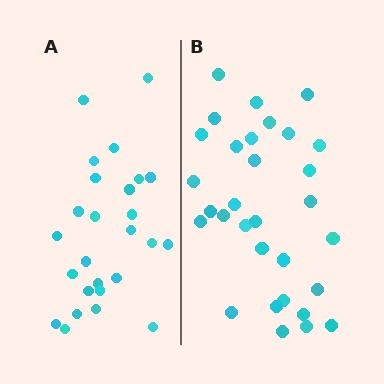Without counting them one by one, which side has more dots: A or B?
Region B (the right region) has more dots.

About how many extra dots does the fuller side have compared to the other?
Region B has about 5 more dots than region A.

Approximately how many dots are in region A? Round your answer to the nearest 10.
About 30 dots. (The exact count is 26, which rounds to 30.)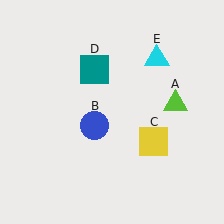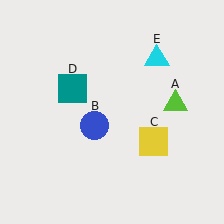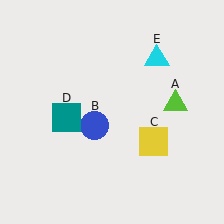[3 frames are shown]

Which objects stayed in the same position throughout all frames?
Lime triangle (object A) and blue circle (object B) and yellow square (object C) and cyan triangle (object E) remained stationary.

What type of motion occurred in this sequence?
The teal square (object D) rotated counterclockwise around the center of the scene.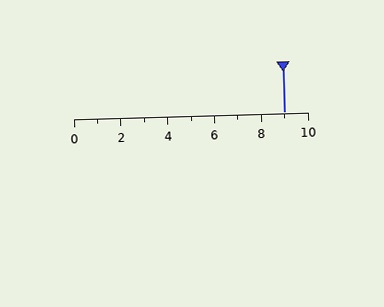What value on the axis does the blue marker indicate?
The marker indicates approximately 9.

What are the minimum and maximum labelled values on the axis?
The axis runs from 0 to 10.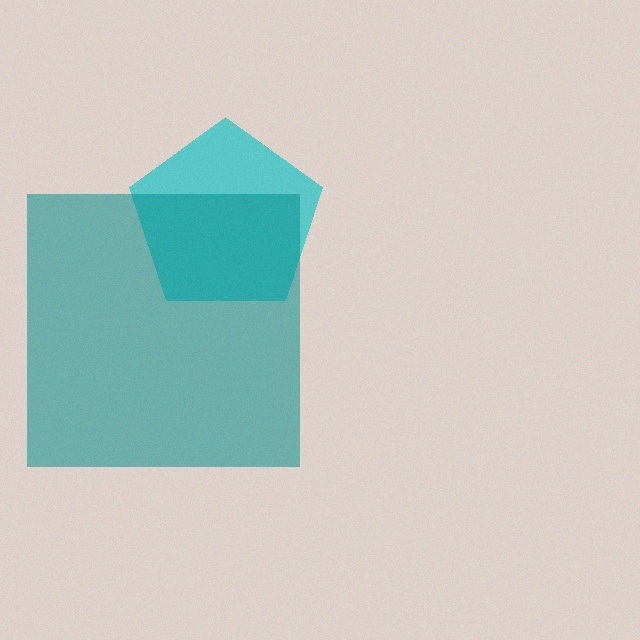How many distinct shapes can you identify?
There are 2 distinct shapes: a cyan pentagon, a teal square.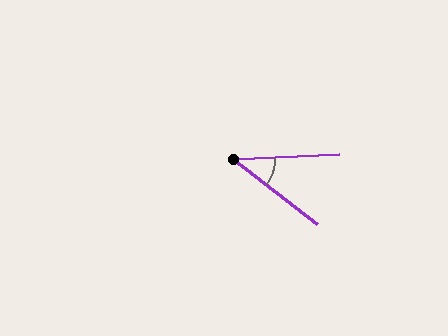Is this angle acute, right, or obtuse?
It is acute.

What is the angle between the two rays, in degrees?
Approximately 40 degrees.